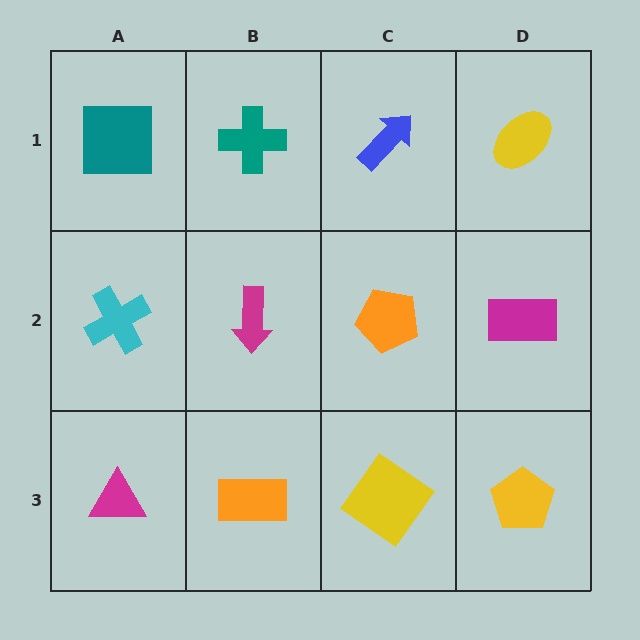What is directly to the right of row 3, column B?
A yellow diamond.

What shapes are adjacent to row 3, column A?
A cyan cross (row 2, column A), an orange rectangle (row 3, column B).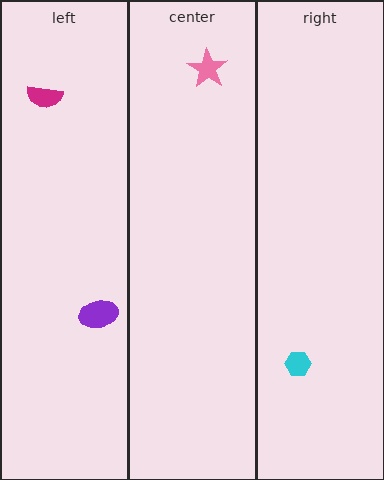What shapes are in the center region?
The pink star.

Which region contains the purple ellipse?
The left region.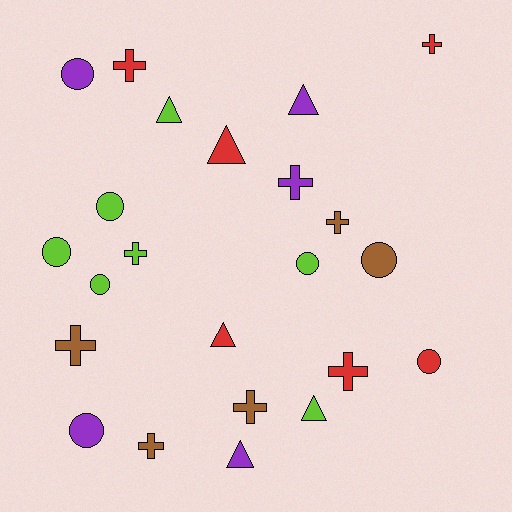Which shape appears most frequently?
Cross, with 9 objects.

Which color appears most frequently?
Lime, with 7 objects.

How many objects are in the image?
There are 23 objects.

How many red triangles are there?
There are 2 red triangles.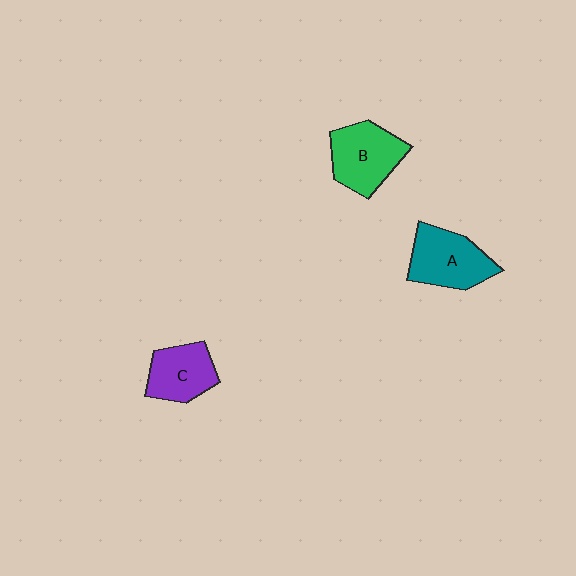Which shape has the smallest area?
Shape C (purple).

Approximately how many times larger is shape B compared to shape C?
Approximately 1.2 times.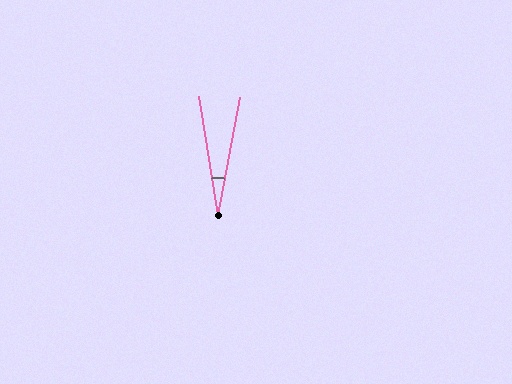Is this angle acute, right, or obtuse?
It is acute.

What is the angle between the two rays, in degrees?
Approximately 20 degrees.